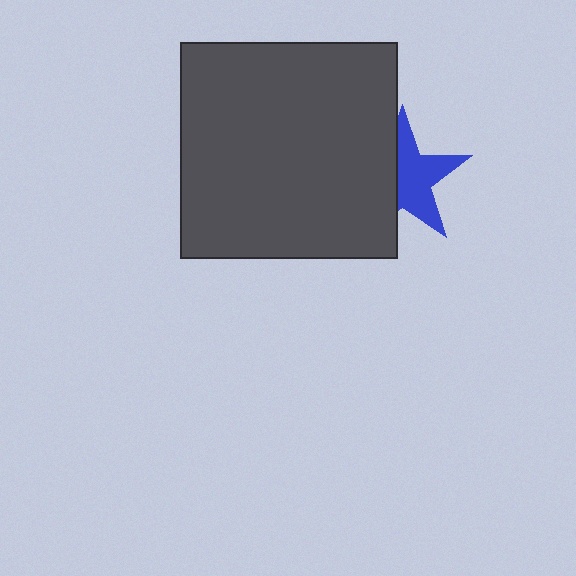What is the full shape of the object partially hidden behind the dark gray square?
The partially hidden object is a blue star.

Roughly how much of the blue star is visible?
About half of it is visible (roughly 58%).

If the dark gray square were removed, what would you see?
You would see the complete blue star.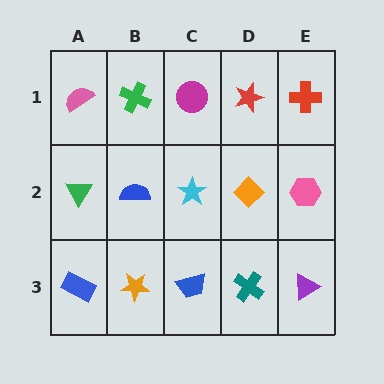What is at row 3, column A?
A blue rectangle.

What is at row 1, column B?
A green cross.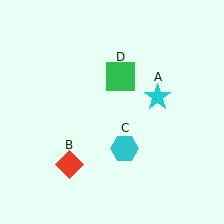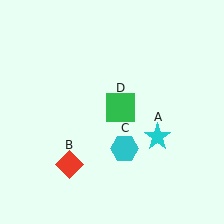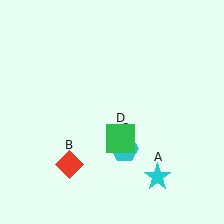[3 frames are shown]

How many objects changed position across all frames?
2 objects changed position: cyan star (object A), green square (object D).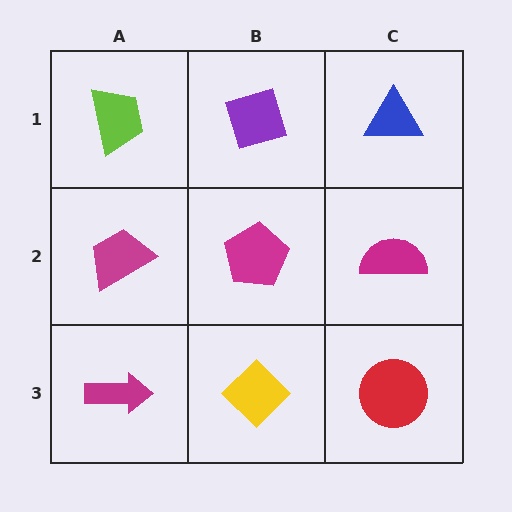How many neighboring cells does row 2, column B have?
4.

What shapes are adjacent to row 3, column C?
A magenta semicircle (row 2, column C), a yellow diamond (row 3, column B).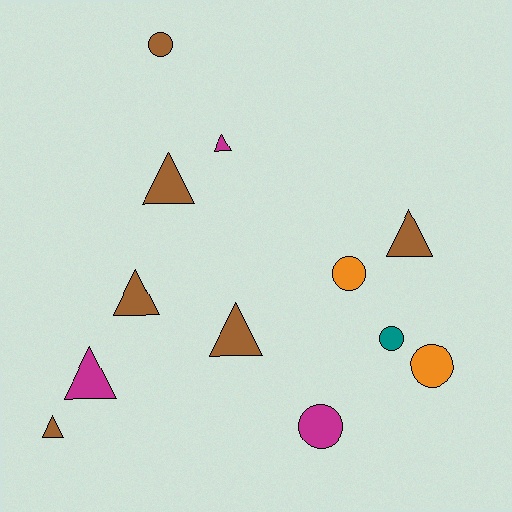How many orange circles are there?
There are 2 orange circles.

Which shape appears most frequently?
Triangle, with 7 objects.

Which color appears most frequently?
Brown, with 6 objects.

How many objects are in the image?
There are 12 objects.